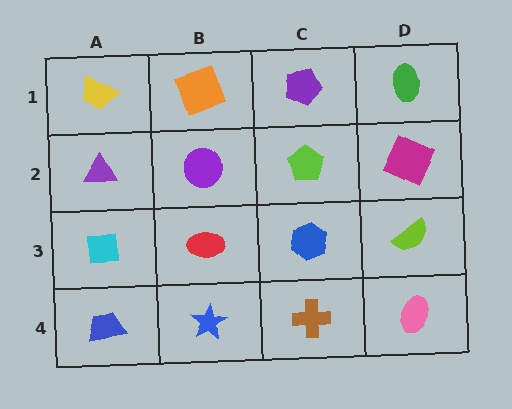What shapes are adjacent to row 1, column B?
A purple circle (row 2, column B), a yellow trapezoid (row 1, column A), a purple pentagon (row 1, column C).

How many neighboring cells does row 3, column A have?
3.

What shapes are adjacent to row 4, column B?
A red ellipse (row 3, column B), a blue trapezoid (row 4, column A), a brown cross (row 4, column C).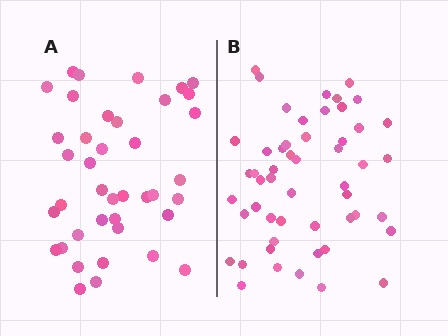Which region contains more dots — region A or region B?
Region B (the right region) has more dots.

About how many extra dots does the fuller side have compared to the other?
Region B has roughly 12 or so more dots than region A.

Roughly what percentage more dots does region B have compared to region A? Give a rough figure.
About 30% more.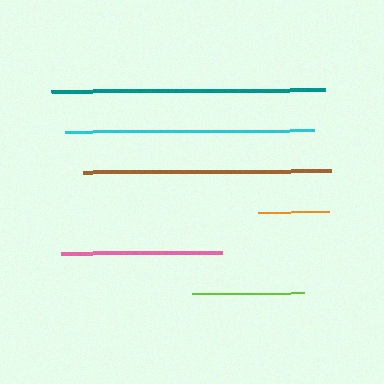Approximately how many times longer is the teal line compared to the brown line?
The teal line is approximately 1.1 times the length of the brown line.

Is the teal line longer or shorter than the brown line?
The teal line is longer than the brown line.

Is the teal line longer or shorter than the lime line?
The teal line is longer than the lime line.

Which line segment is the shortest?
The orange line is the shortest at approximately 71 pixels.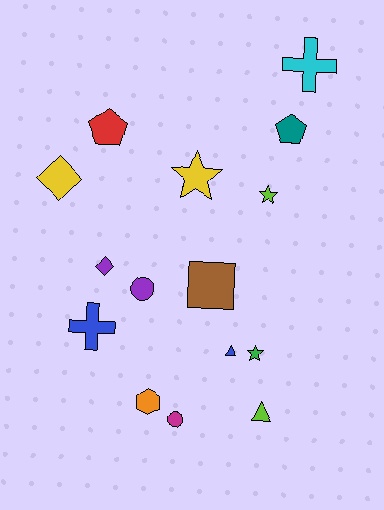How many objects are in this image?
There are 15 objects.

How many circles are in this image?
There are 2 circles.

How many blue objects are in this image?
There are 2 blue objects.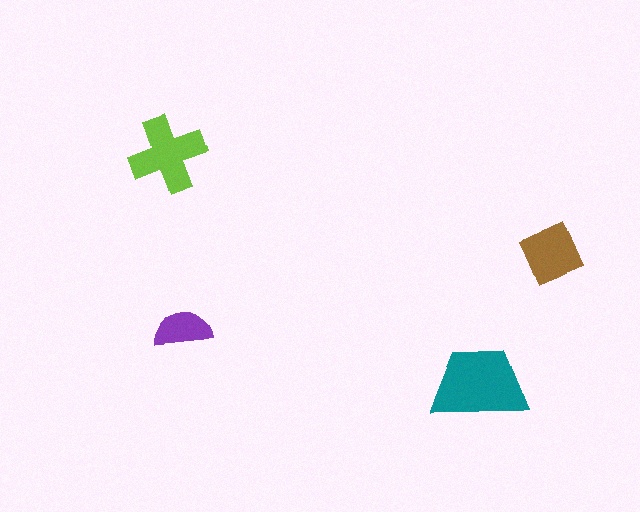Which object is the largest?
The teal trapezoid.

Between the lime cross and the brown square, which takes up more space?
The lime cross.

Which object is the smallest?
The purple semicircle.